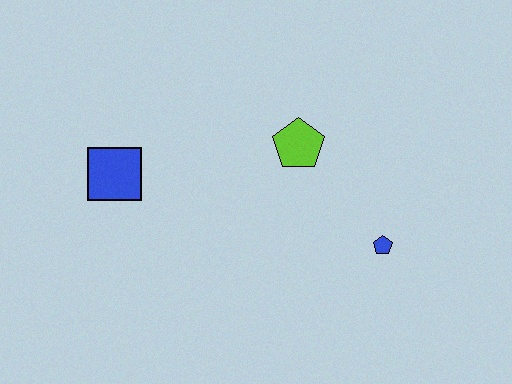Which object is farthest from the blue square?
The blue pentagon is farthest from the blue square.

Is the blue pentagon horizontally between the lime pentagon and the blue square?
No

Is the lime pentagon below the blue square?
No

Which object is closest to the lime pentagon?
The blue pentagon is closest to the lime pentagon.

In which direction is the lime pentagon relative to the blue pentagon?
The lime pentagon is above the blue pentagon.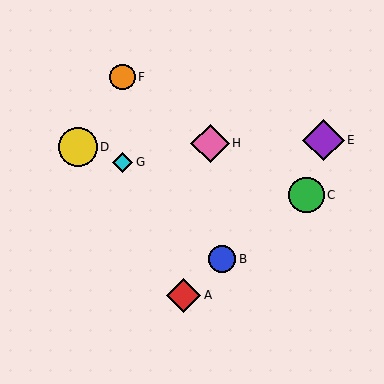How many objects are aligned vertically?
2 objects (F, G) are aligned vertically.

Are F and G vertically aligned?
Yes, both are at x≈123.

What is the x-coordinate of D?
Object D is at x≈78.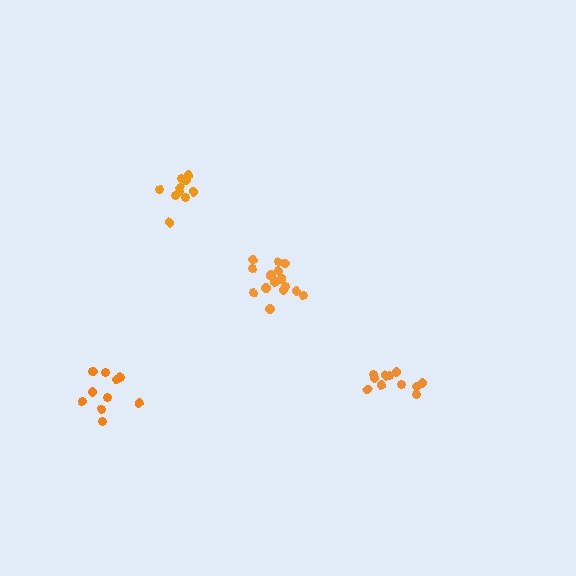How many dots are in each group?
Group 1: 10 dots, Group 2: 11 dots, Group 3: 11 dots, Group 4: 15 dots (47 total).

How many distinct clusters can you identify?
There are 4 distinct clusters.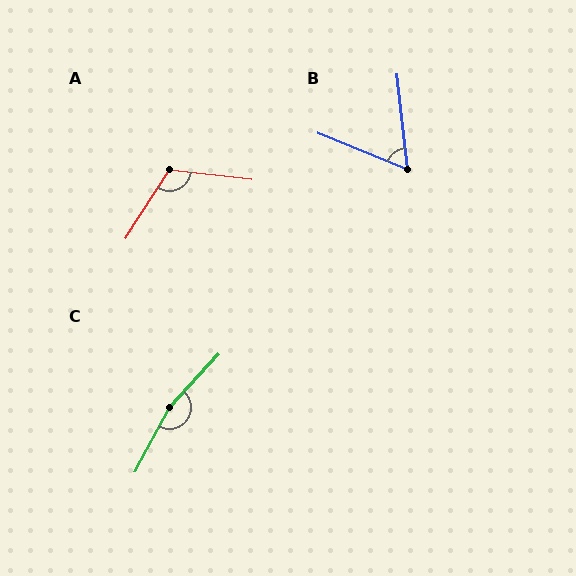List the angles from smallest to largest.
B (62°), A (116°), C (165°).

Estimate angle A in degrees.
Approximately 116 degrees.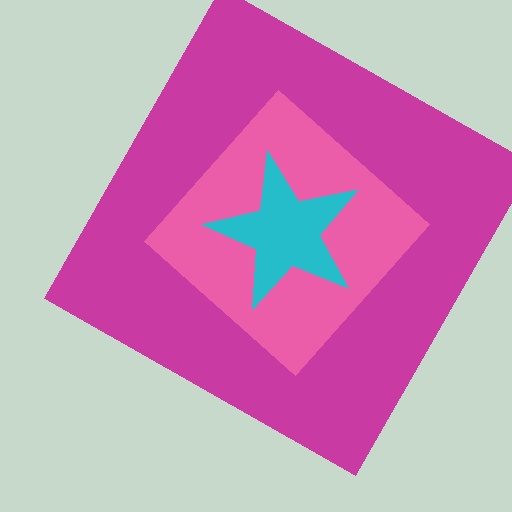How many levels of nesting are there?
3.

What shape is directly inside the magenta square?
The pink diamond.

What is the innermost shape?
The cyan star.